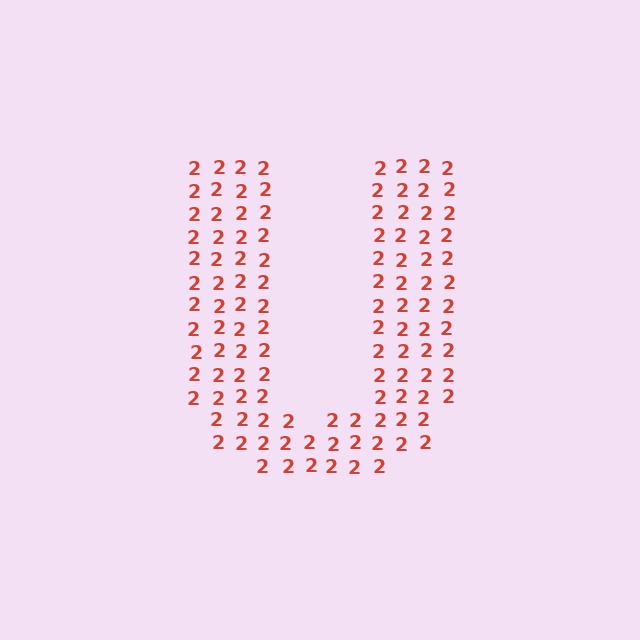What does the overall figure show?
The overall figure shows the letter U.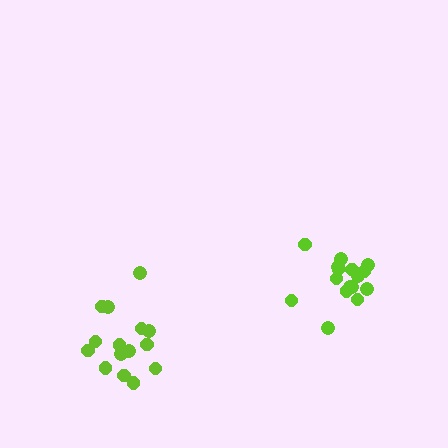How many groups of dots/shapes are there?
There are 2 groups.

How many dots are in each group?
Group 1: 15 dots, Group 2: 16 dots (31 total).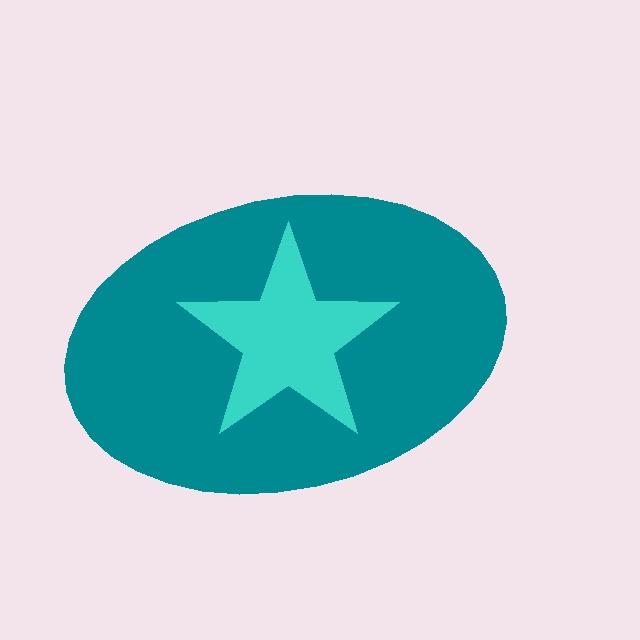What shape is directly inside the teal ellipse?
The cyan star.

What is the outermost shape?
The teal ellipse.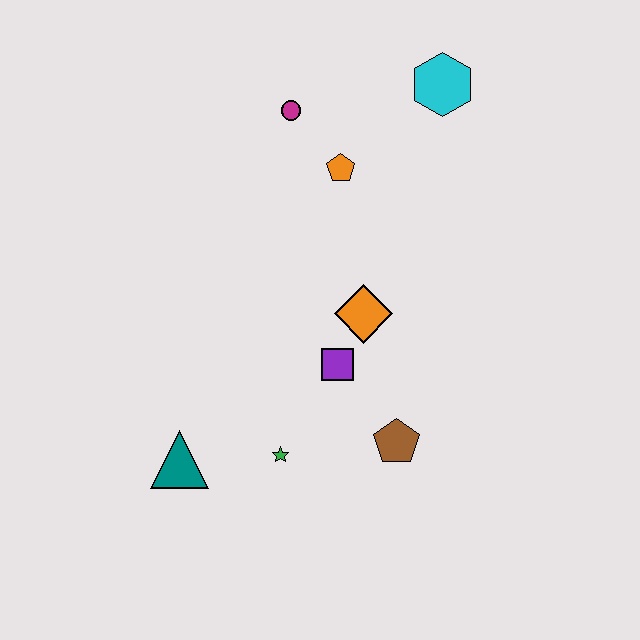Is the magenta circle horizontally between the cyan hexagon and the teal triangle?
Yes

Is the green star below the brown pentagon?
Yes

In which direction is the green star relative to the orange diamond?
The green star is below the orange diamond.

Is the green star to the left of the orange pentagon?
Yes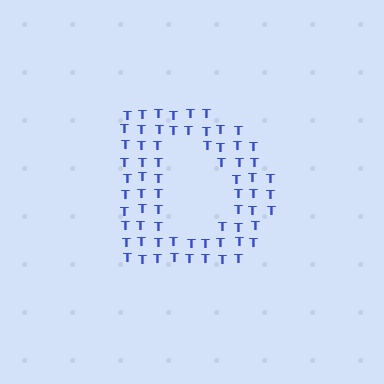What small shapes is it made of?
It is made of small letter T's.